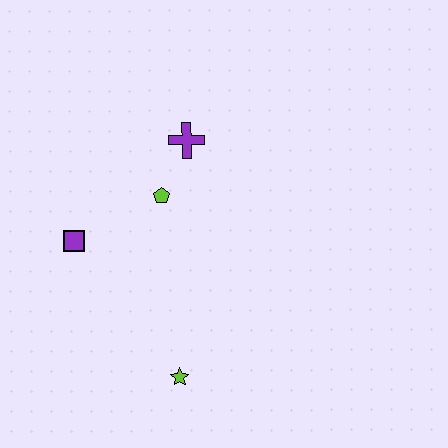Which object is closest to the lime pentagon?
The purple cross is closest to the lime pentagon.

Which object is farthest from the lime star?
The purple cross is farthest from the lime star.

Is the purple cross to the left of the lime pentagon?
No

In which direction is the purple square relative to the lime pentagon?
The purple square is to the left of the lime pentagon.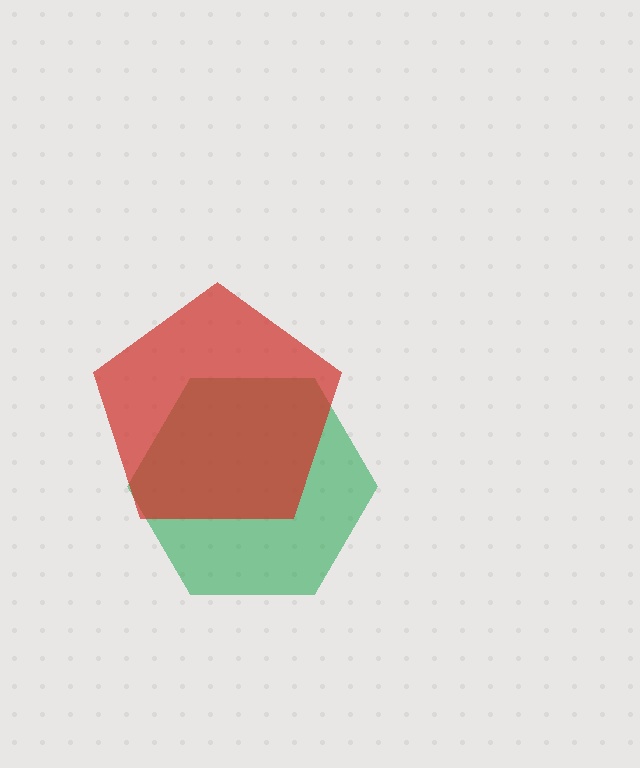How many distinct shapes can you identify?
There are 2 distinct shapes: a green hexagon, a red pentagon.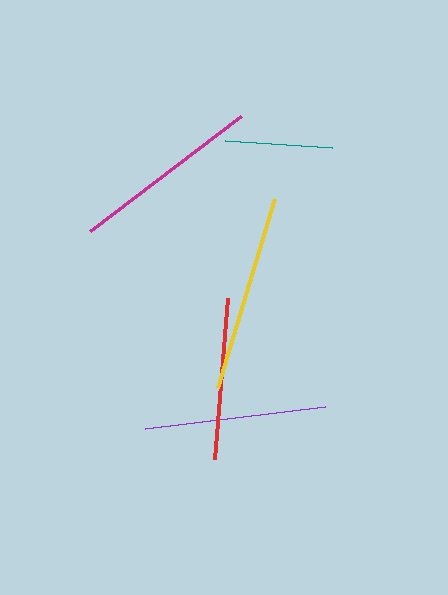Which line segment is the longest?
The yellow line is the longest at approximately 197 pixels.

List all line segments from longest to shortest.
From longest to shortest: yellow, magenta, purple, red, teal.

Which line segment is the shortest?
The teal line is the shortest at approximately 107 pixels.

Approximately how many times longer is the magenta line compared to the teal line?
The magenta line is approximately 1.8 times the length of the teal line.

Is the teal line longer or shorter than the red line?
The red line is longer than the teal line.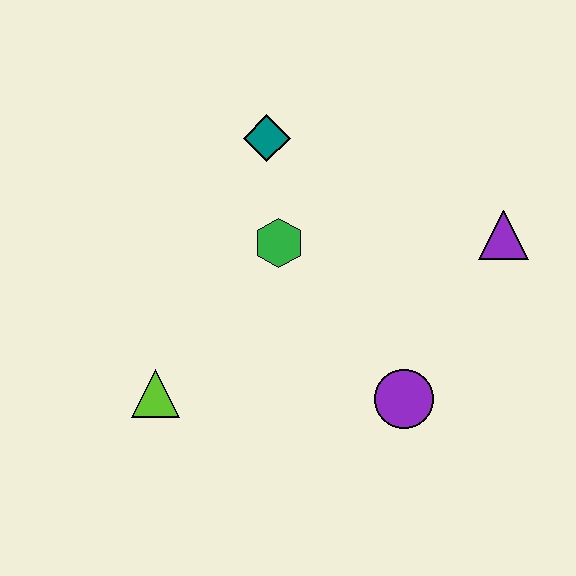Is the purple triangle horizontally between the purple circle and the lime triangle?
No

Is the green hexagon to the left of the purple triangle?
Yes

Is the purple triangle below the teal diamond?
Yes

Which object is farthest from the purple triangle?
The lime triangle is farthest from the purple triangle.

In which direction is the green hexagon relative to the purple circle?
The green hexagon is above the purple circle.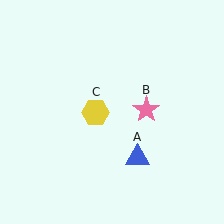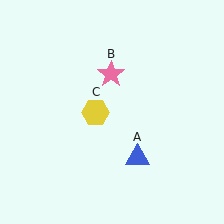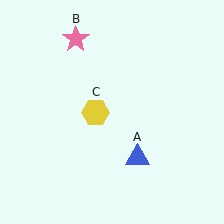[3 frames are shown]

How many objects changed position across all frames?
1 object changed position: pink star (object B).